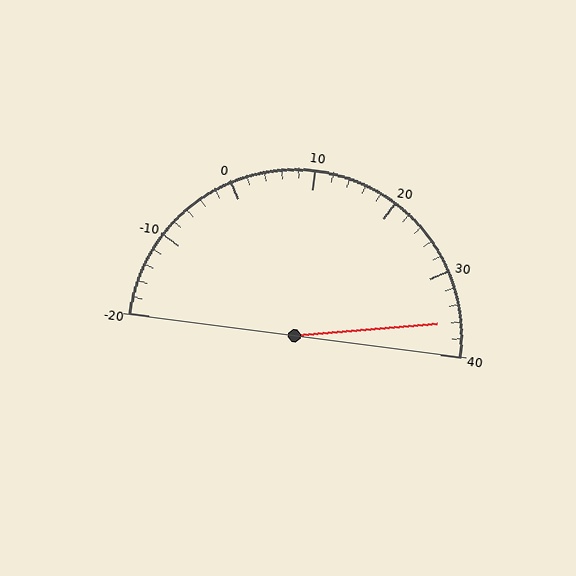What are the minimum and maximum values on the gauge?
The gauge ranges from -20 to 40.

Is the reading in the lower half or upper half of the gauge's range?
The reading is in the upper half of the range (-20 to 40).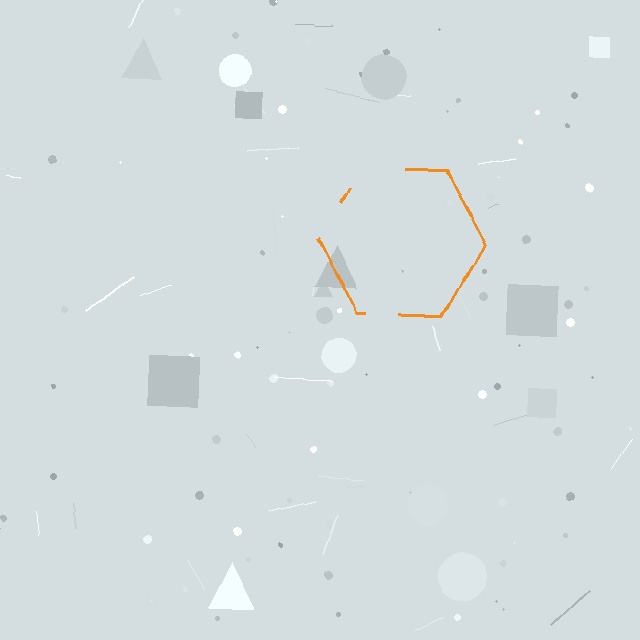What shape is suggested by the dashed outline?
The dashed outline suggests a hexagon.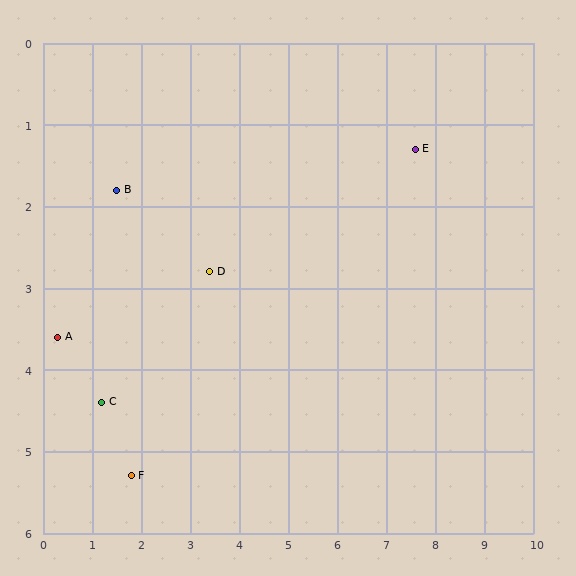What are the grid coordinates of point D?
Point D is at approximately (3.4, 2.8).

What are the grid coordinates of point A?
Point A is at approximately (0.3, 3.6).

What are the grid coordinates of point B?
Point B is at approximately (1.5, 1.8).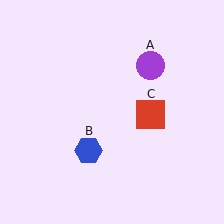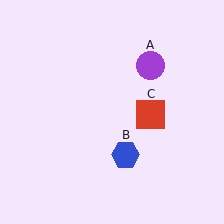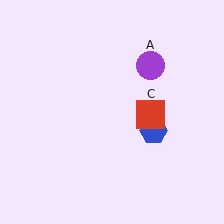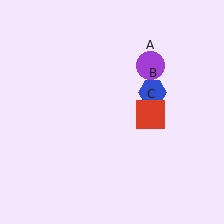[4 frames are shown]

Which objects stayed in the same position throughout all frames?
Purple circle (object A) and red square (object C) remained stationary.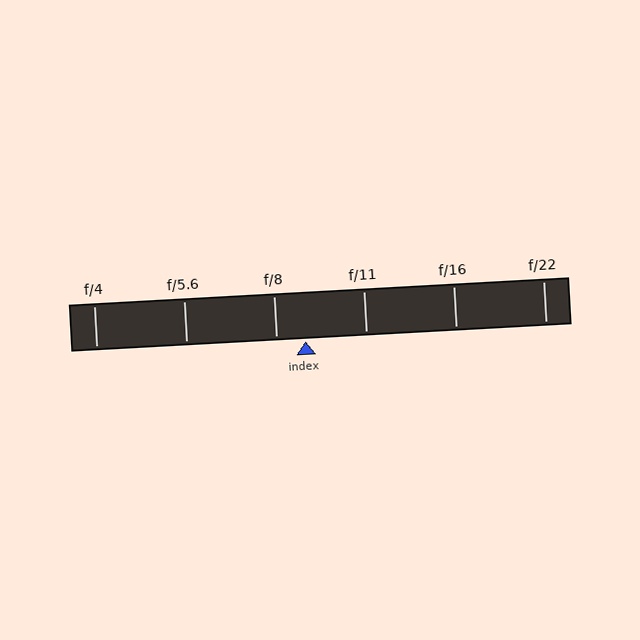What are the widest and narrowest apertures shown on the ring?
The widest aperture shown is f/4 and the narrowest is f/22.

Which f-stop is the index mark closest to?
The index mark is closest to f/8.